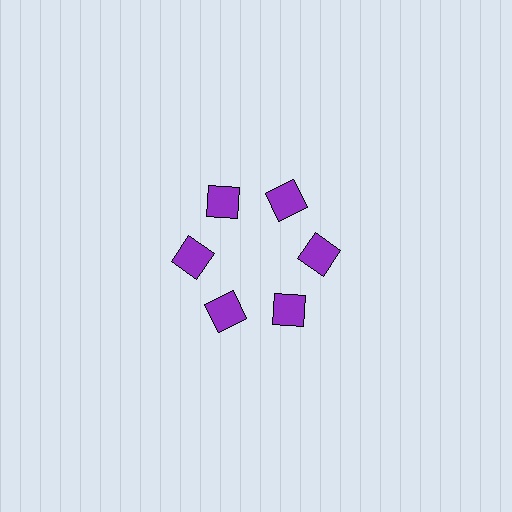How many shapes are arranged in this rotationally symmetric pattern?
There are 6 shapes, arranged in 6 groups of 1.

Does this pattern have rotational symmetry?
Yes, this pattern has 6-fold rotational symmetry. It looks the same after rotating 60 degrees around the center.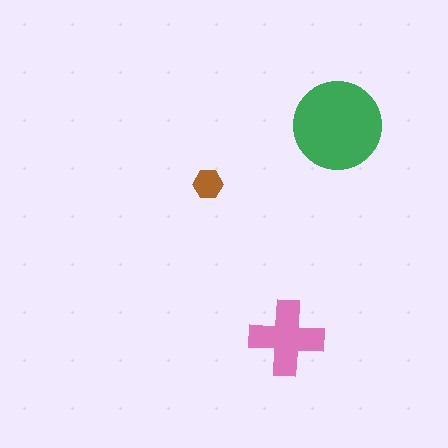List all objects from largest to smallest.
The green circle, the pink cross, the brown hexagon.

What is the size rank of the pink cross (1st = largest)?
2nd.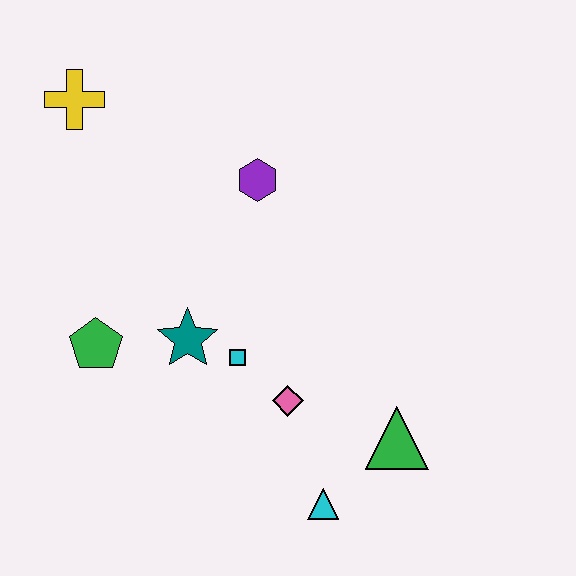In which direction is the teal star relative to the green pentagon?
The teal star is to the right of the green pentagon.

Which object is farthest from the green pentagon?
The green triangle is farthest from the green pentagon.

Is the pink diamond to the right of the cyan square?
Yes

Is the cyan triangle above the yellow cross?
No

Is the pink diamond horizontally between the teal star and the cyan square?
No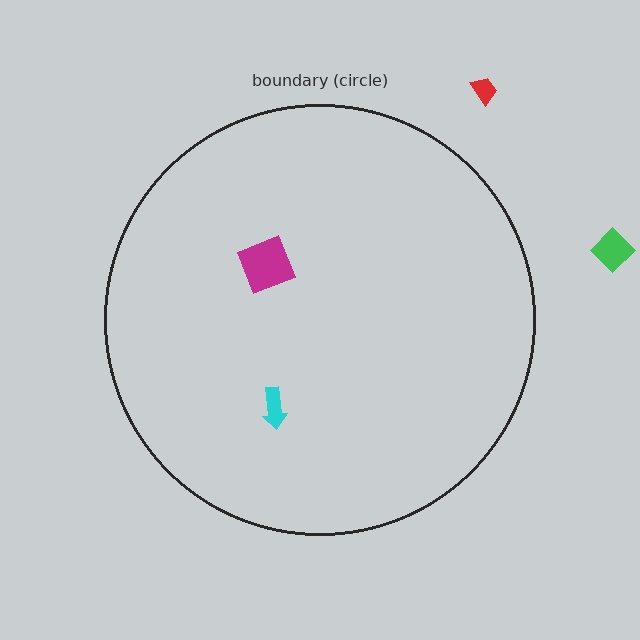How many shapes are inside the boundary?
2 inside, 2 outside.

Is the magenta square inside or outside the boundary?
Inside.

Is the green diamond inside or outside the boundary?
Outside.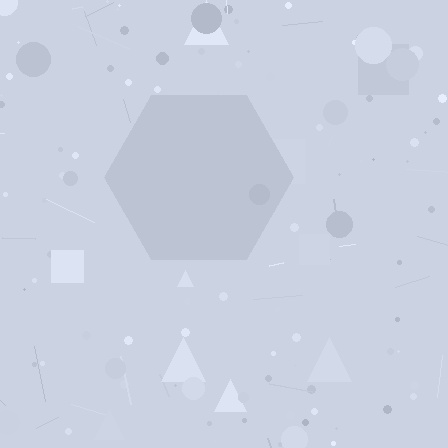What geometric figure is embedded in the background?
A hexagon is embedded in the background.